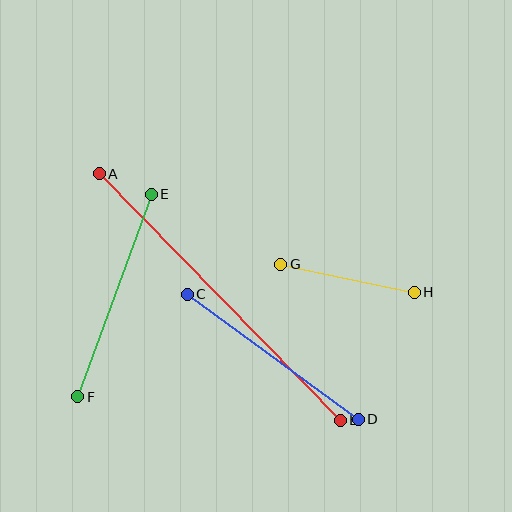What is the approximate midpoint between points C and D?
The midpoint is at approximately (273, 357) pixels.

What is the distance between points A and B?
The distance is approximately 345 pixels.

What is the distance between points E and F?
The distance is approximately 215 pixels.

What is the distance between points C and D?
The distance is approximately 212 pixels.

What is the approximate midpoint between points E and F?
The midpoint is at approximately (115, 295) pixels.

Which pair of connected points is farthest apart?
Points A and B are farthest apart.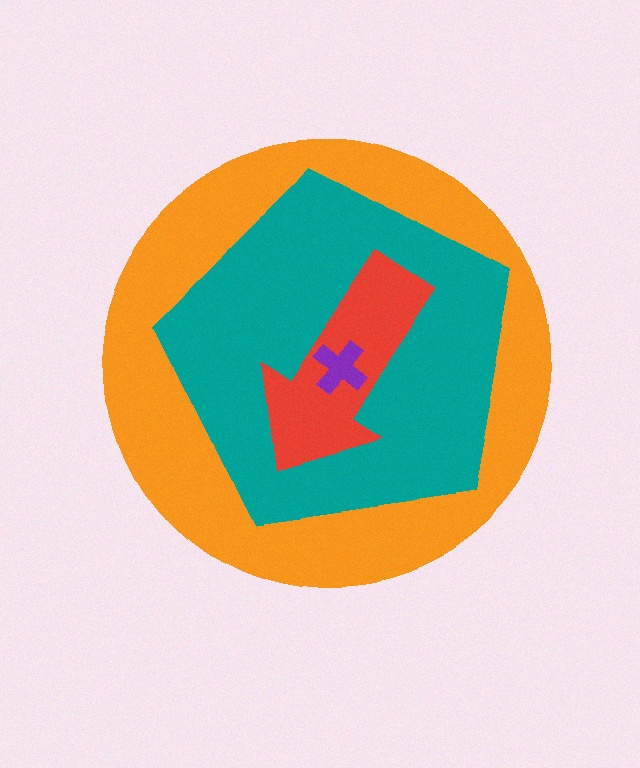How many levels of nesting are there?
4.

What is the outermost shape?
The orange circle.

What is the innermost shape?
The purple cross.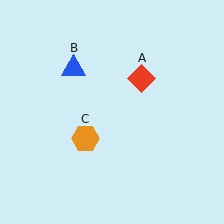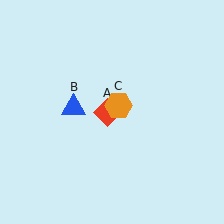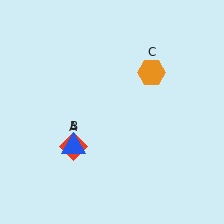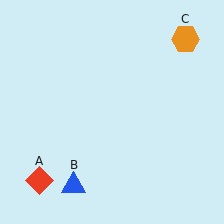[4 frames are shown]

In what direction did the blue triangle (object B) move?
The blue triangle (object B) moved down.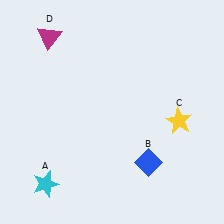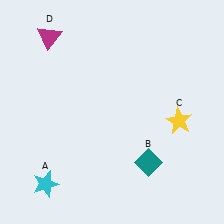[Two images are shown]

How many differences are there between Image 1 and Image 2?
There is 1 difference between the two images.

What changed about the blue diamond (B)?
In Image 1, B is blue. In Image 2, it changed to teal.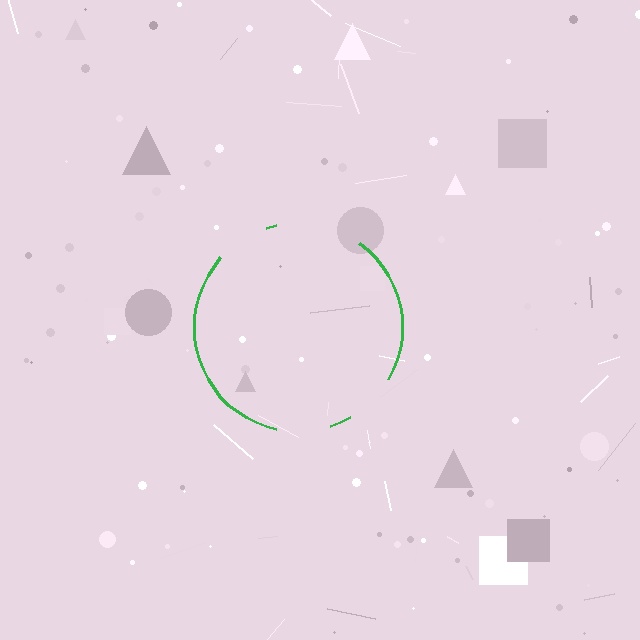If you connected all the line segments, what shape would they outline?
They would outline a circle.